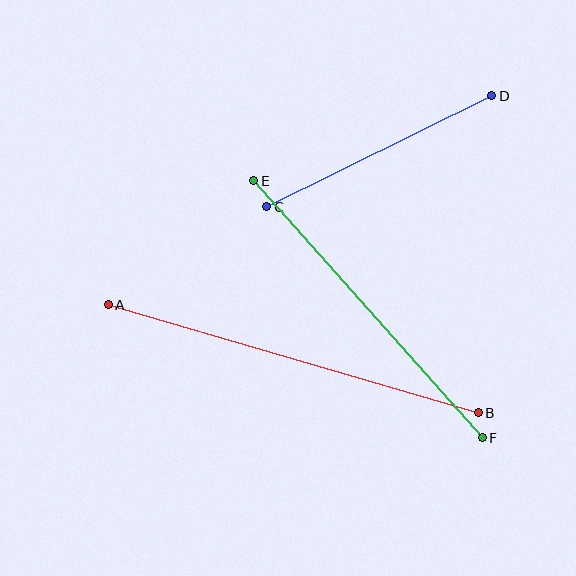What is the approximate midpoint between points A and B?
The midpoint is at approximately (293, 359) pixels.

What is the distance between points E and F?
The distance is approximately 344 pixels.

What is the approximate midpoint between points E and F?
The midpoint is at approximately (368, 309) pixels.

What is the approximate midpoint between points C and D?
The midpoint is at approximately (379, 151) pixels.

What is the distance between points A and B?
The distance is approximately 386 pixels.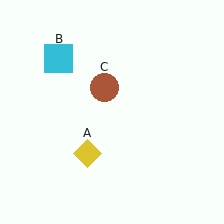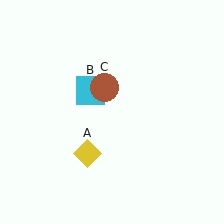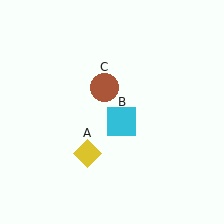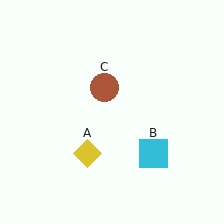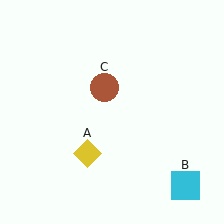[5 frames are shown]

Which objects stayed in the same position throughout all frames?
Yellow diamond (object A) and brown circle (object C) remained stationary.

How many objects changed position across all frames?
1 object changed position: cyan square (object B).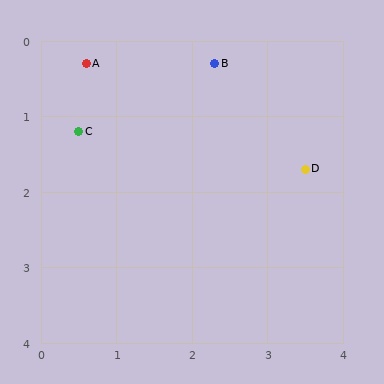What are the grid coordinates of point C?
Point C is at approximately (0.5, 1.2).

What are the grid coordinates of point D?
Point D is at approximately (3.5, 1.7).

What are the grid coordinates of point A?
Point A is at approximately (0.6, 0.3).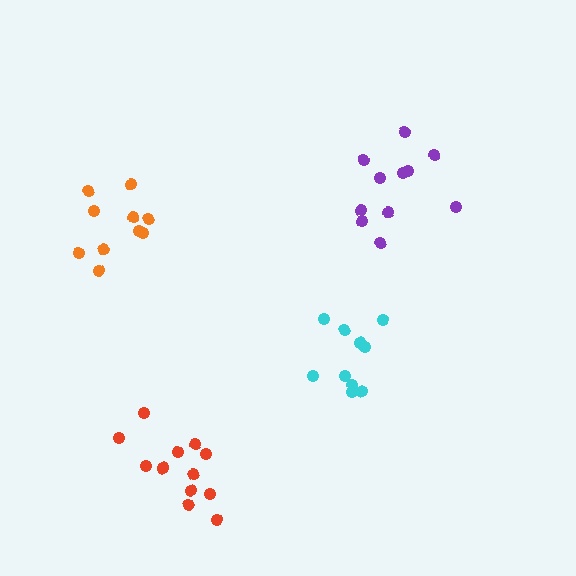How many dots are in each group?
Group 1: 10 dots, Group 2: 10 dots, Group 3: 11 dots, Group 4: 12 dots (43 total).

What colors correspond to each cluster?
The clusters are colored: orange, cyan, purple, red.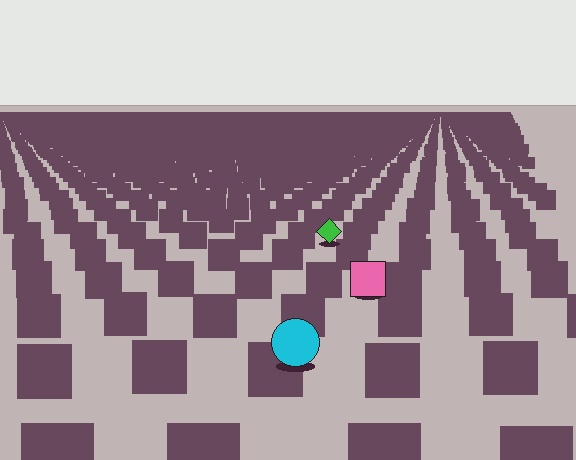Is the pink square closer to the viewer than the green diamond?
Yes. The pink square is closer — you can tell from the texture gradient: the ground texture is coarser near it.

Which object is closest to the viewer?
The cyan circle is closest. The texture marks near it are larger and more spread out.